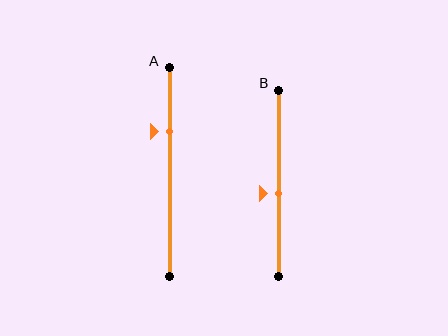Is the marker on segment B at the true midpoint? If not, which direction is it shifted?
No, the marker on segment B is shifted downward by about 6% of the segment length.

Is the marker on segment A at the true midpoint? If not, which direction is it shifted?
No, the marker on segment A is shifted upward by about 20% of the segment length.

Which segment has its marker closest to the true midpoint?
Segment B has its marker closest to the true midpoint.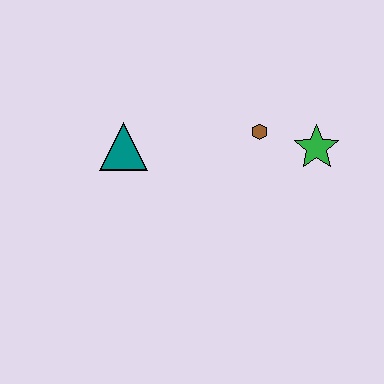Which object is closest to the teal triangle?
The brown hexagon is closest to the teal triangle.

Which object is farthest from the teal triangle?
The green star is farthest from the teal triangle.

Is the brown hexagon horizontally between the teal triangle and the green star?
Yes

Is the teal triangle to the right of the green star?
No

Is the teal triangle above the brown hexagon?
No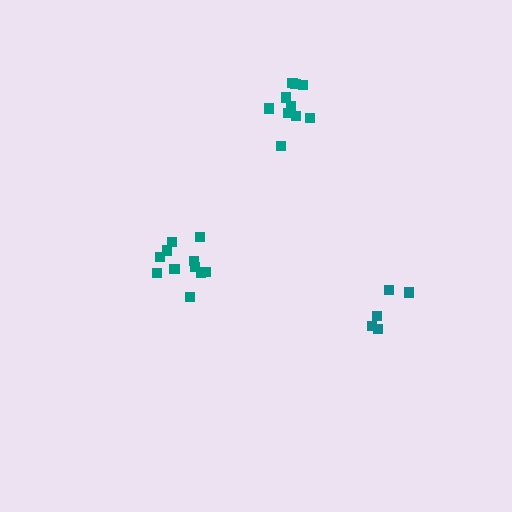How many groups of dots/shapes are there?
There are 3 groups.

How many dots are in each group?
Group 1: 10 dots, Group 2: 5 dots, Group 3: 11 dots (26 total).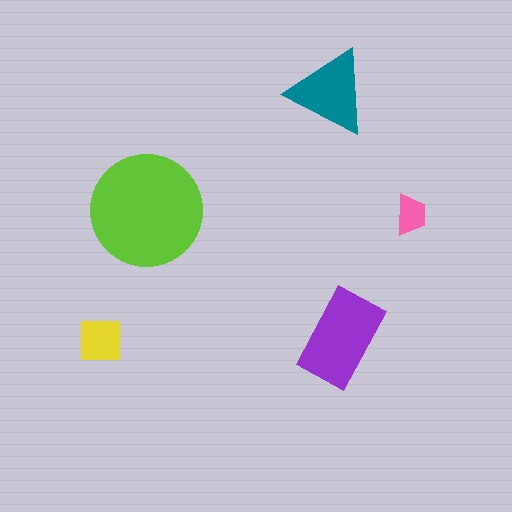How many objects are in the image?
There are 5 objects in the image.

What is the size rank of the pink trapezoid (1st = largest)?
5th.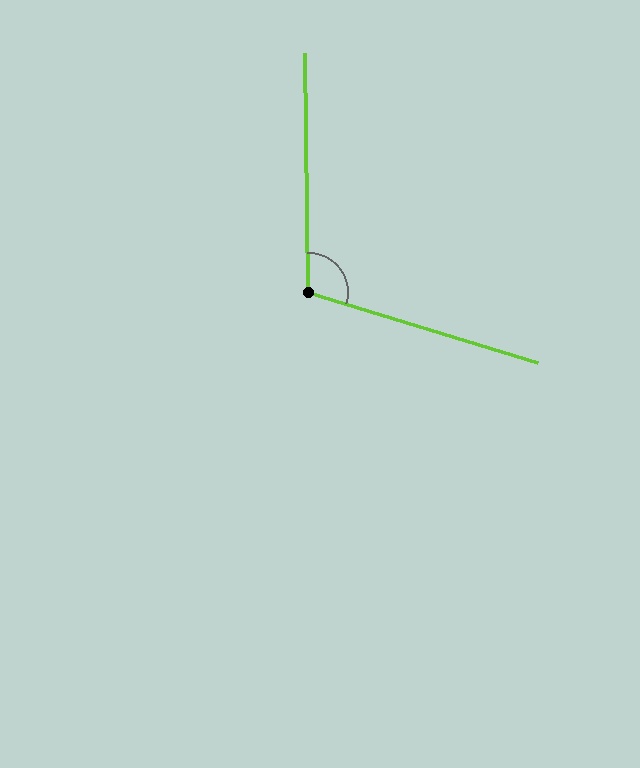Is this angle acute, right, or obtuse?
It is obtuse.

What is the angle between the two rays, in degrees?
Approximately 108 degrees.